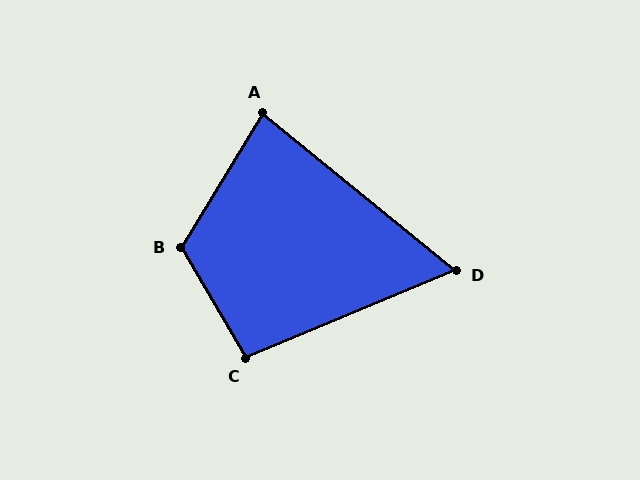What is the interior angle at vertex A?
Approximately 82 degrees (acute).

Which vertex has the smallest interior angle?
D, at approximately 62 degrees.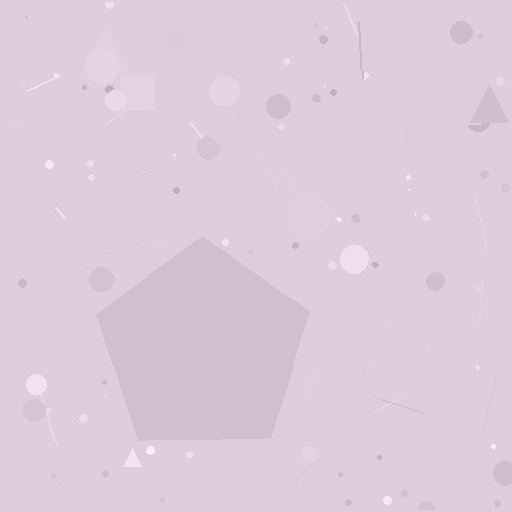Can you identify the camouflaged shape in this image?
The camouflaged shape is a pentagon.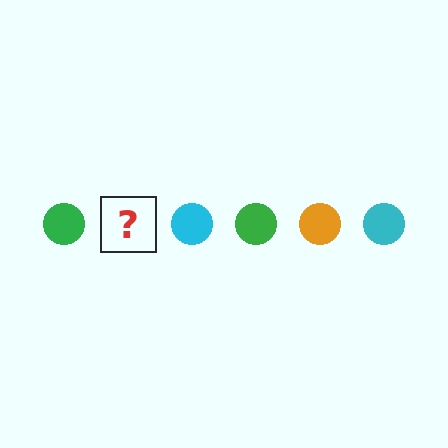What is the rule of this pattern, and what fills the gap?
The rule is that the pattern cycles through green, orange, cyan circles. The gap should be filled with an orange circle.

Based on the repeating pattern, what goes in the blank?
The blank should be an orange circle.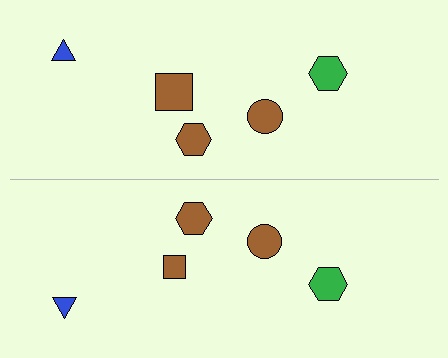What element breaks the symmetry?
The brown square on the bottom side has a different size than its mirror counterpart.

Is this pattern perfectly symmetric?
No, the pattern is not perfectly symmetric. The brown square on the bottom side has a different size than its mirror counterpart.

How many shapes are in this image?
There are 10 shapes in this image.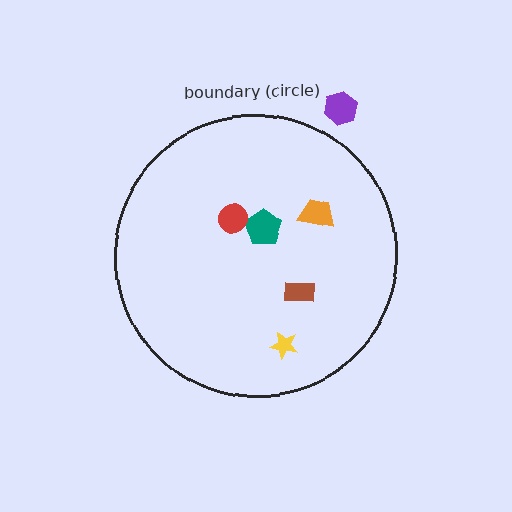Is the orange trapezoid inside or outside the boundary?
Inside.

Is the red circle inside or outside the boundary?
Inside.